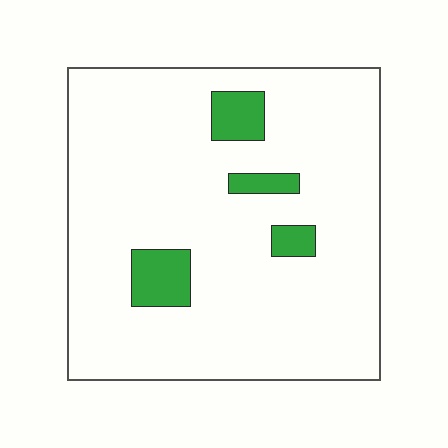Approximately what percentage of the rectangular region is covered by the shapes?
Approximately 10%.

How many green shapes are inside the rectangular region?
4.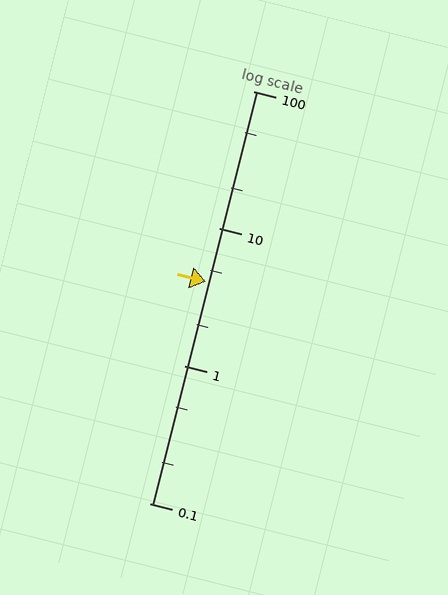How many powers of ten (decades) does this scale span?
The scale spans 3 decades, from 0.1 to 100.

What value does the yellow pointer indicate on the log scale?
The pointer indicates approximately 4.1.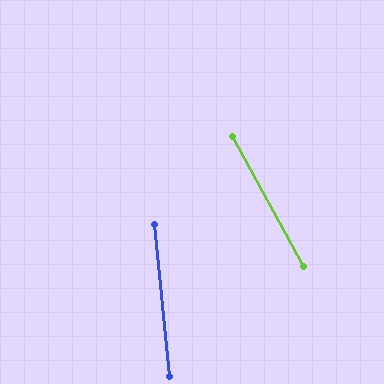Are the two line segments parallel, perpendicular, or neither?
Neither parallel nor perpendicular — they differ by about 23°.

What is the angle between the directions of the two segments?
Approximately 23 degrees.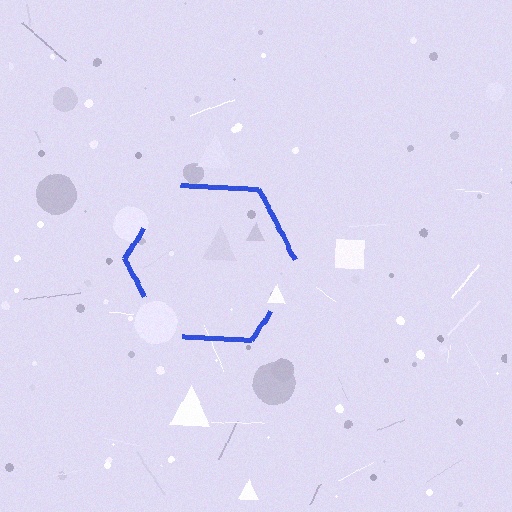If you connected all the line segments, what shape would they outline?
They would outline a hexagon.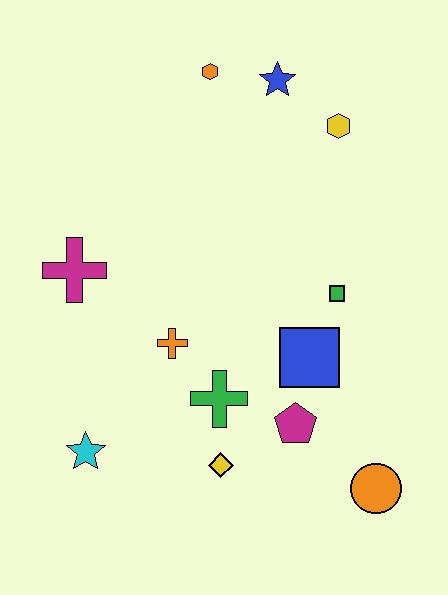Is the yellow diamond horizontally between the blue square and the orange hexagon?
Yes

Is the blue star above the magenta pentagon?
Yes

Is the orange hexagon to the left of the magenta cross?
No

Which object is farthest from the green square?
The cyan star is farthest from the green square.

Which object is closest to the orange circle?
The magenta pentagon is closest to the orange circle.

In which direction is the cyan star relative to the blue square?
The cyan star is to the left of the blue square.